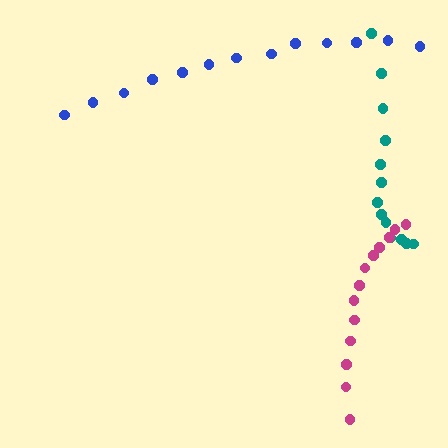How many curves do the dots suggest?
There are 3 distinct paths.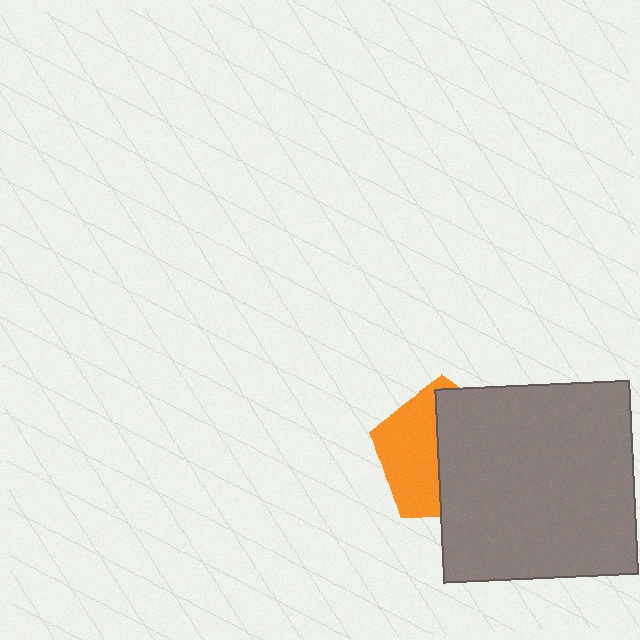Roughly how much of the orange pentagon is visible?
A small part of it is visible (roughly 45%).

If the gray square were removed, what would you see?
You would see the complete orange pentagon.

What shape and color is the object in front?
The object in front is a gray square.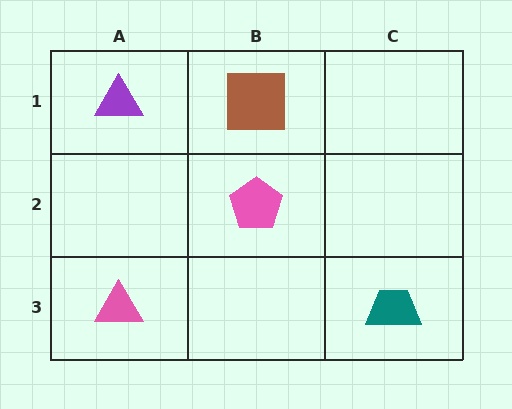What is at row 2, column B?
A pink pentagon.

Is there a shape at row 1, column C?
No, that cell is empty.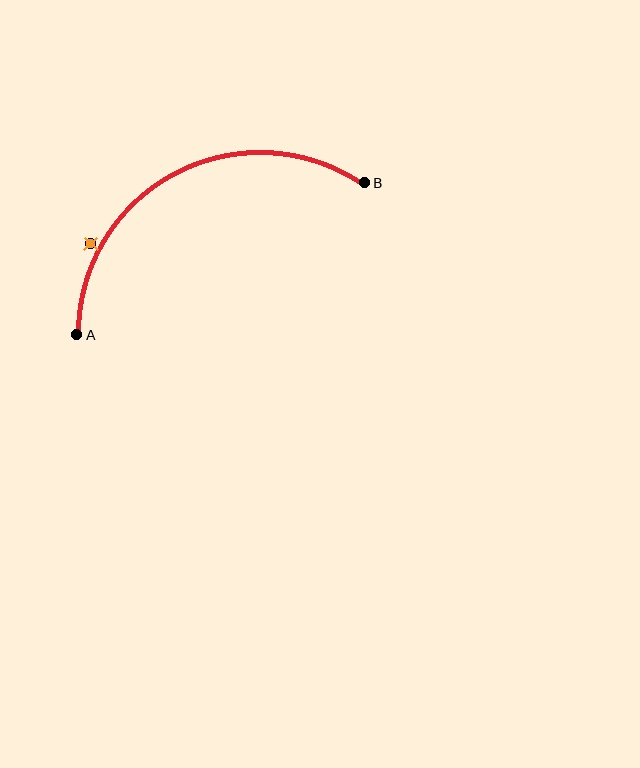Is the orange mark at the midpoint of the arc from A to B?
No — the orange mark does not lie on the arc at all. It sits slightly outside the curve.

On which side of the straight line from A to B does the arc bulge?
The arc bulges above the straight line connecting A and B.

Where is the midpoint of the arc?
The arc midpoint is the point on the curve farthest from the straight line joining A and B. It sits above that line.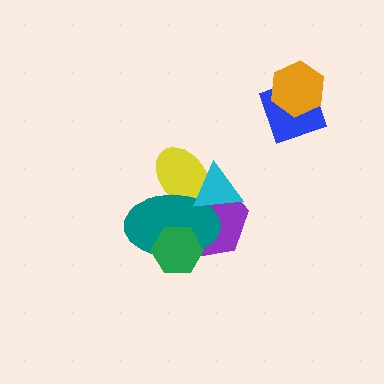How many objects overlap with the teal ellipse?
4 objects overlap with the teal ellipse.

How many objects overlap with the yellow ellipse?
3 objects overlap with the yellow ellipse.